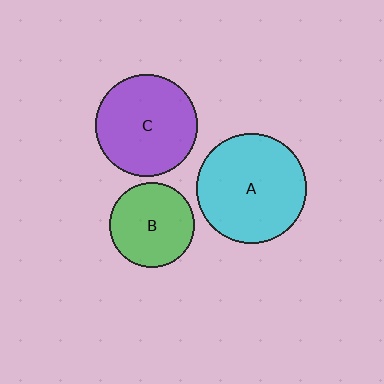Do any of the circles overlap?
No, none of the circles overlap.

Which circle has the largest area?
Circle A (cyan).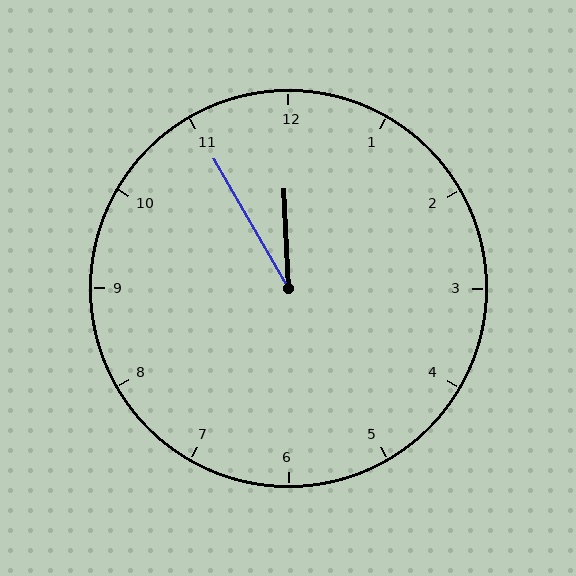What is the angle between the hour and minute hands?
Approximately 28 degrees.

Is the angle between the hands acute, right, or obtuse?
It is acute.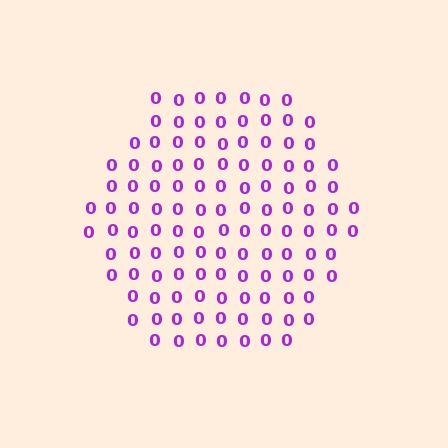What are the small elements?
The small elements are digit 0's.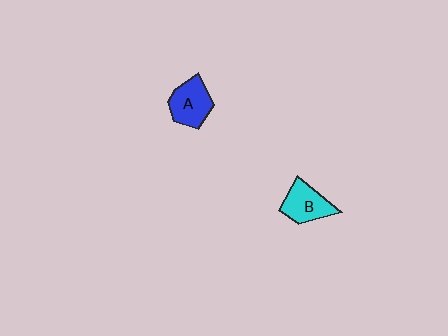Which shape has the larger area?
Shape A (blue).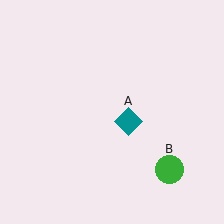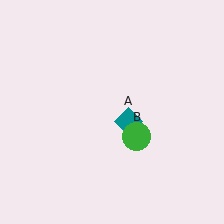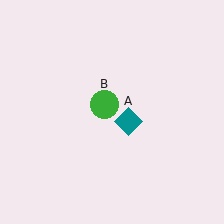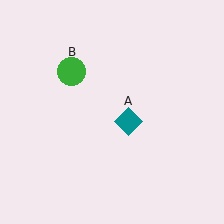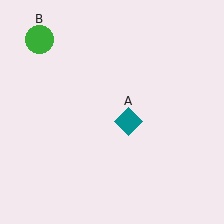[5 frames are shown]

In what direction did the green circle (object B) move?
The green circle (object B) moved up and to the left.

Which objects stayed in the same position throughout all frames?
Teal diamond (object A) remained stationary.